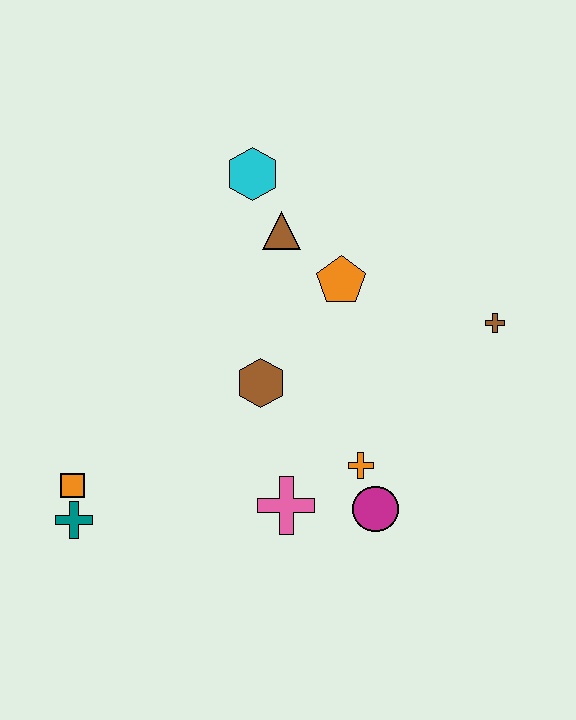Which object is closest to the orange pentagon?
The brown triangle is closest to the orange pentagon.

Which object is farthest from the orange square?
The brown cross is farthest from the orange square.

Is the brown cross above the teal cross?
Yes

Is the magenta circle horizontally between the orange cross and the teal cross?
No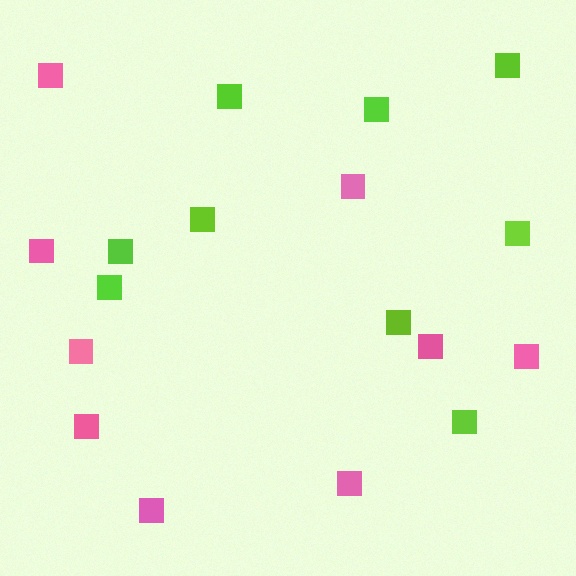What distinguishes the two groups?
There are 2 groups: one group of pink squares (9) and one group of lime squares (9).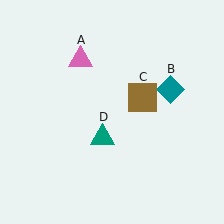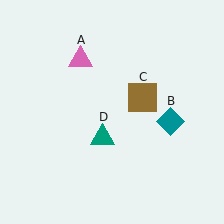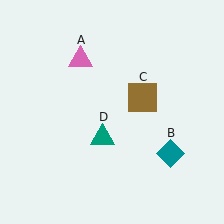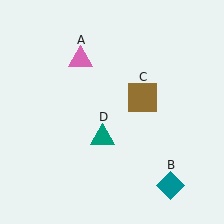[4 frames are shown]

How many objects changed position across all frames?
1 object changed position: teal diamond (object B).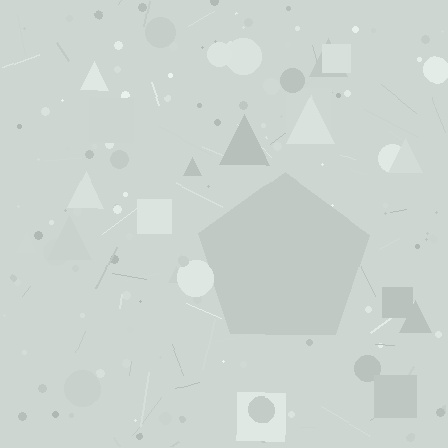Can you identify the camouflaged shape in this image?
The camouflaged shape is a pentagon.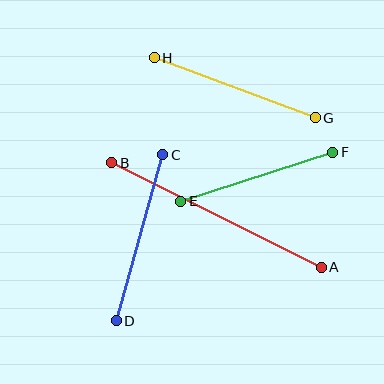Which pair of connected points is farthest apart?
Points A and B are farthest apart.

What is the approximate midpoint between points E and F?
The midpoint is at approximately (257, 177) pixels.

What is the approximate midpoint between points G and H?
The midpoint is at approximately (235, 88) pixels.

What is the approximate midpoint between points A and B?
The midpoint is at approximately (217, 215) pixels.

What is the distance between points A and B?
The distance is approximately 234 pixels.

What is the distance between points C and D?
The distance is approximately 172 pixels.